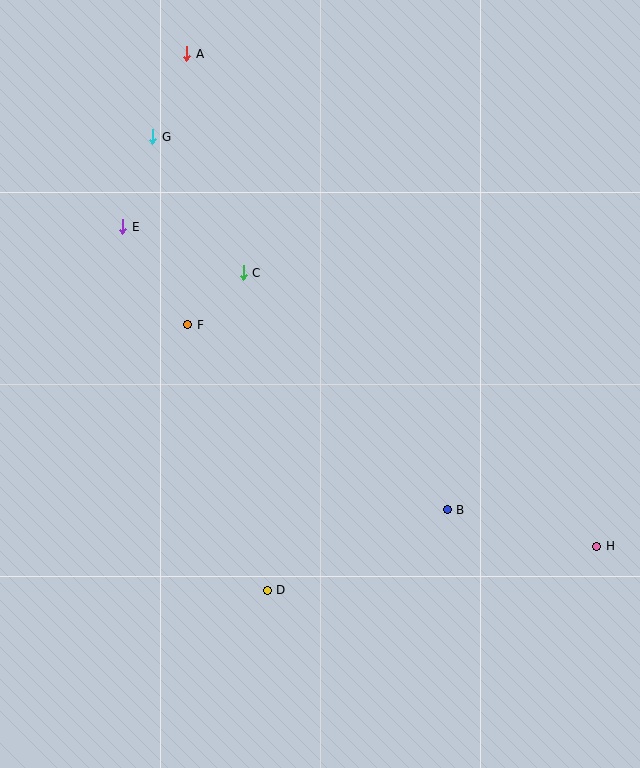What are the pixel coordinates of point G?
Point G is at (153, 137).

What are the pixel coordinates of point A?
Point A is at (187, 54).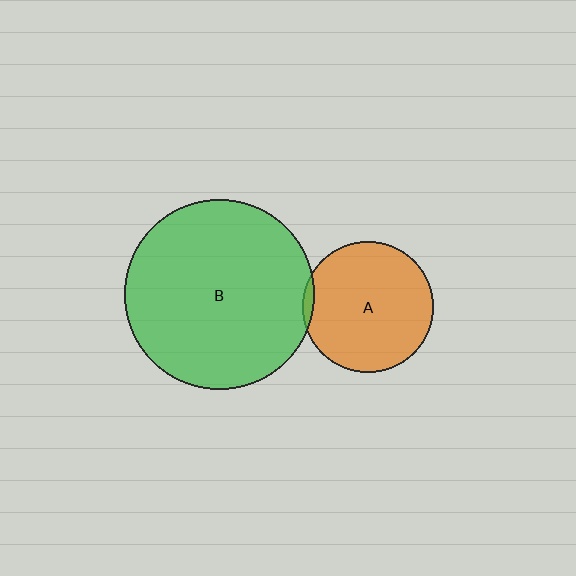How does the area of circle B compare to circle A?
Approximately 2.1 times.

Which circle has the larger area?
Circle B (green).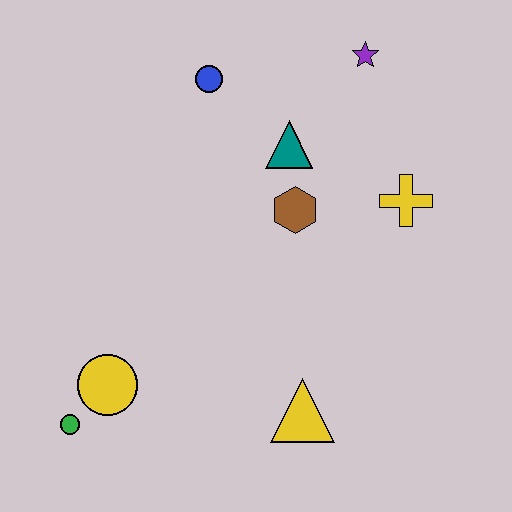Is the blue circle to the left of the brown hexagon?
Yes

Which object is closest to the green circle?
The yellow circle is closest to the green circle.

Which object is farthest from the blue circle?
The green circle is farthest from the blue circle.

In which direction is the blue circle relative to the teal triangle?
The blue circle is to the left of the teal triangle.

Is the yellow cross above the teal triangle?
No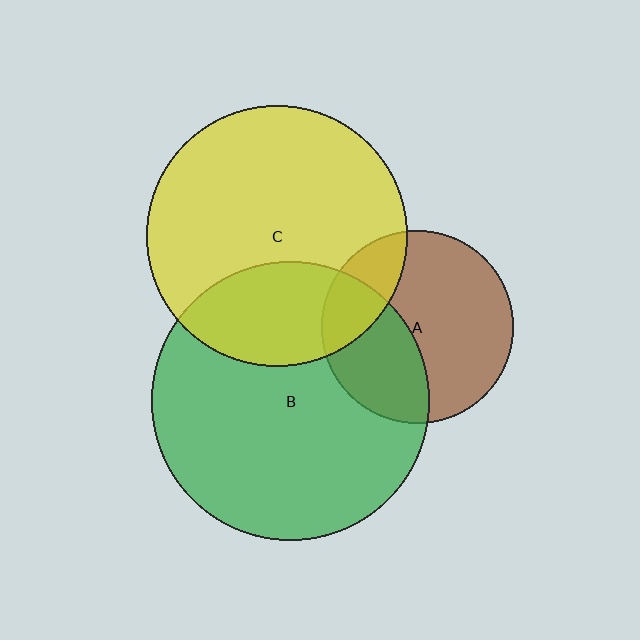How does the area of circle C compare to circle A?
Approximately 1.8 times.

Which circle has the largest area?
Circle B (green).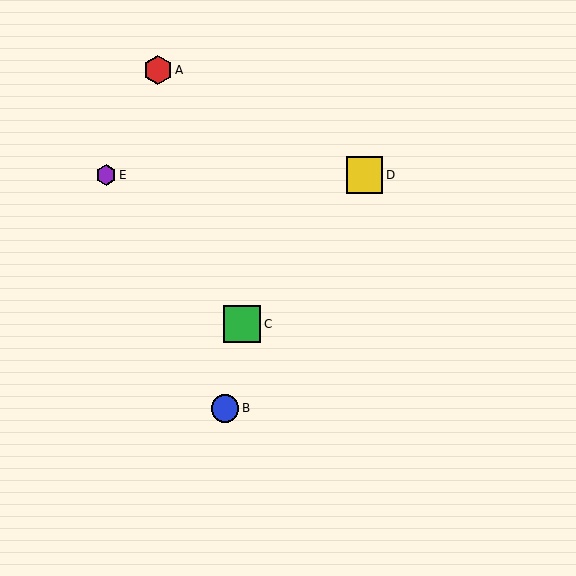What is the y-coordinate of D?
Object D is at y≈175.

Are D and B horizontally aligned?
No, D is at y≈175 and B is at y≈408.